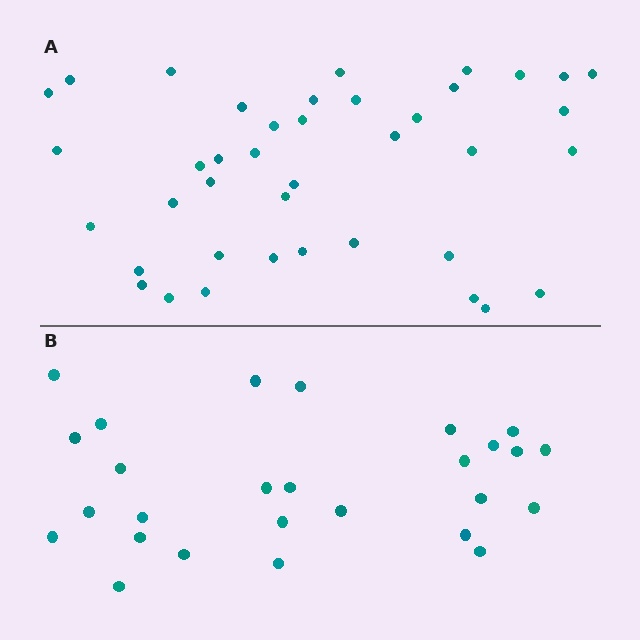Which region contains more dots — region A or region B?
Region A (the top region) has more dots.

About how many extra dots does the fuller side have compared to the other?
Region A has approximately 15 more dots than region B.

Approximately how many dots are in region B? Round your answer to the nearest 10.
About 30 dots. (The exact count is 27, which rounds to 30.)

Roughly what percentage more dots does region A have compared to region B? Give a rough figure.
About 50% more.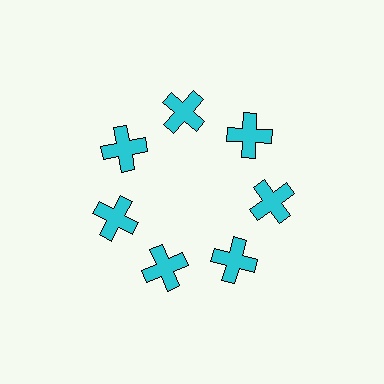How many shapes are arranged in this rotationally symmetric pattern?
There are 7 shapes, arranged in 7 groups of 1.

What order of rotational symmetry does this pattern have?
This pattern has 7-fold rotational symmetry.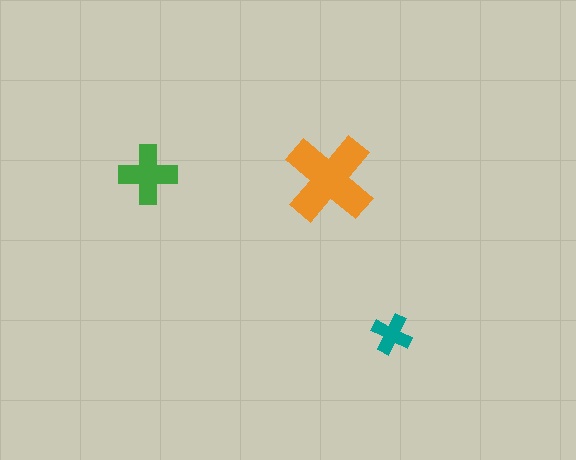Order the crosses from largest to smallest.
the orange one, the green one, the teal one.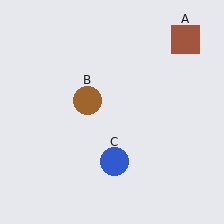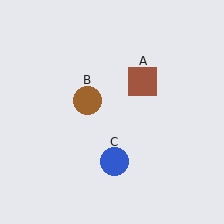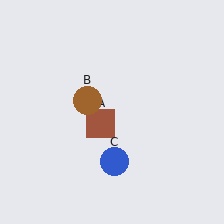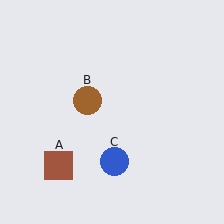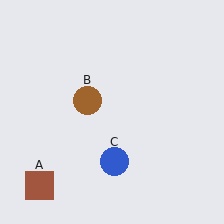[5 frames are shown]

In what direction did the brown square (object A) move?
The brown square (object A) moved down and to the left.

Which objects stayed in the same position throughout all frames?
Brown circle (object B) and blue circle (object C) remained stationary.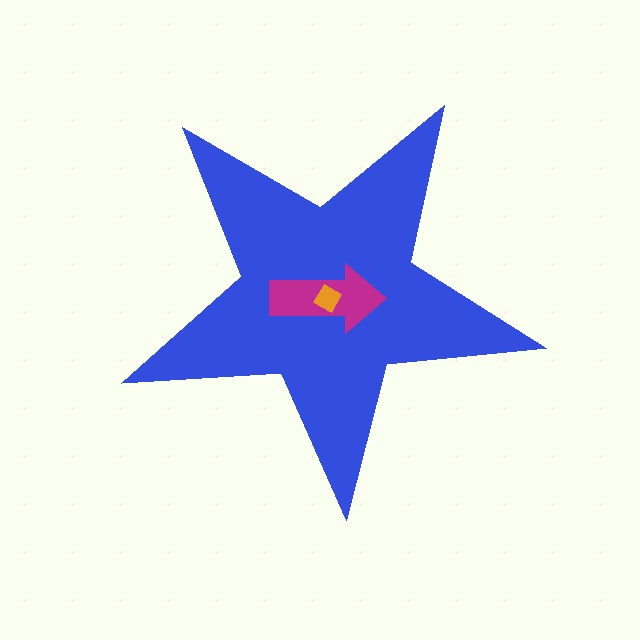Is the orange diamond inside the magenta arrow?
Yes.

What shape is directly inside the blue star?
The magenta arrow.